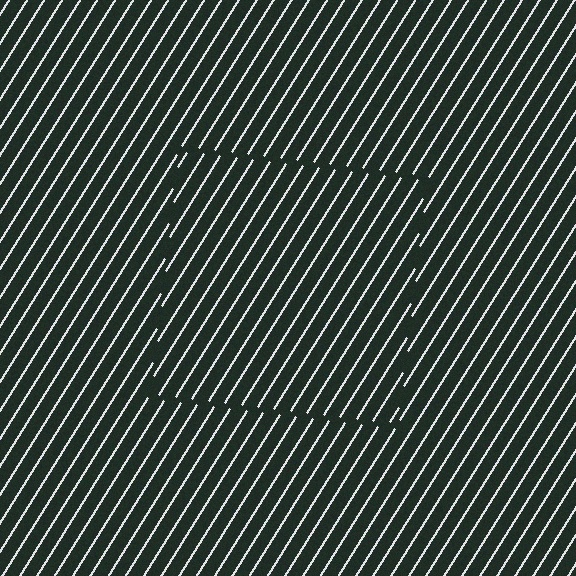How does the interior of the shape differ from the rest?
The interior of the shape contains the same grating, shifted by half a period — the contour is defined by the phase discontinuity where line-ends from the inner and outer gratings abut.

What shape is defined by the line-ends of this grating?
An illusory square. The interior of the shape contains the same grating, shifted by half a period — the contour is defined by the phase discontinuity where line-ends from the inner and outer gratings abut.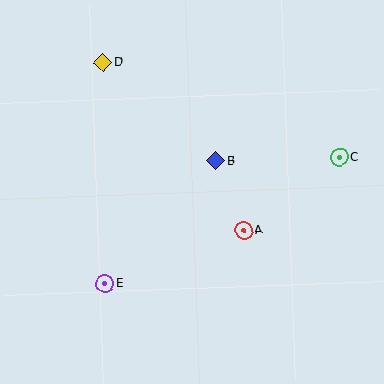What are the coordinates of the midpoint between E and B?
The midpoint between E and B is at (160, 222).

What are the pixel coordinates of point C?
Point C is at (339, 158).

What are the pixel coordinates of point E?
Point E is at (105, 284).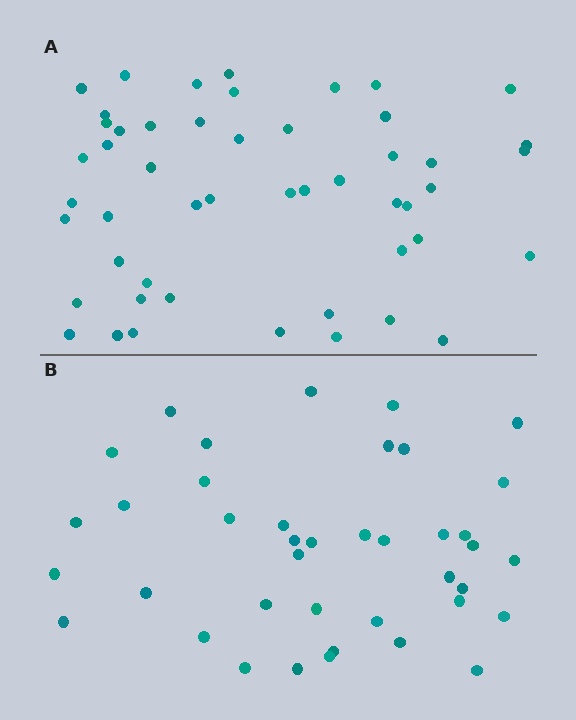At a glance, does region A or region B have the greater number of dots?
Region A (the top region) has more dots.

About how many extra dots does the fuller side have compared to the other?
Region A has roughly 10 or so more dots than region B.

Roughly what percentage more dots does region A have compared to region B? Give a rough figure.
About 25% more.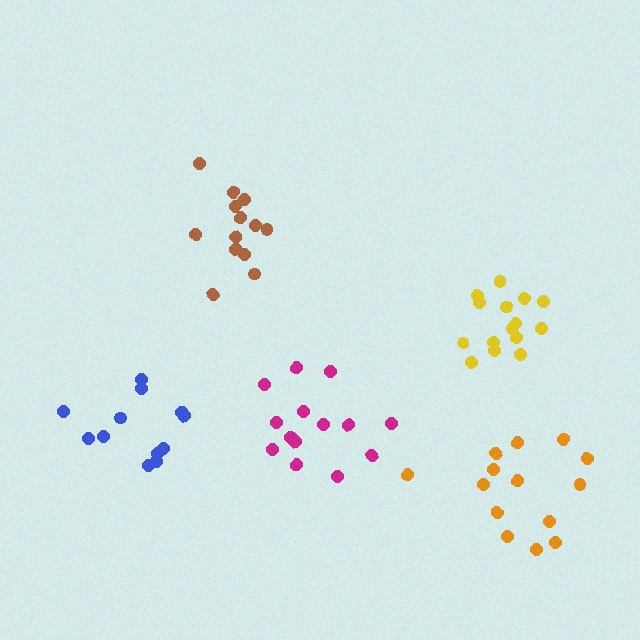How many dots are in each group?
Group 1: 15 dots, Group 2: 14 dots, Group 3: 13 dots, Group 4: 12 dots, Group 5: 14 dots (68 total).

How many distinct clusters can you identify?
There are 5 distinct clusters.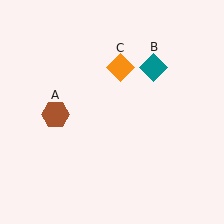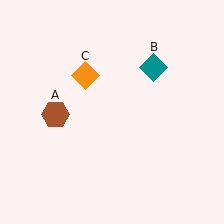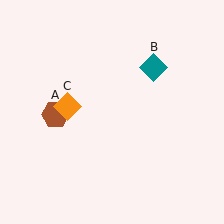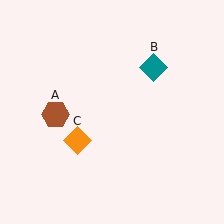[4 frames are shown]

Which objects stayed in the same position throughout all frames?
Brown hexagon (object A) and teal diamond (object B) remained stationary.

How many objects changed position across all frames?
1 object changed position: orange diamond (object C).